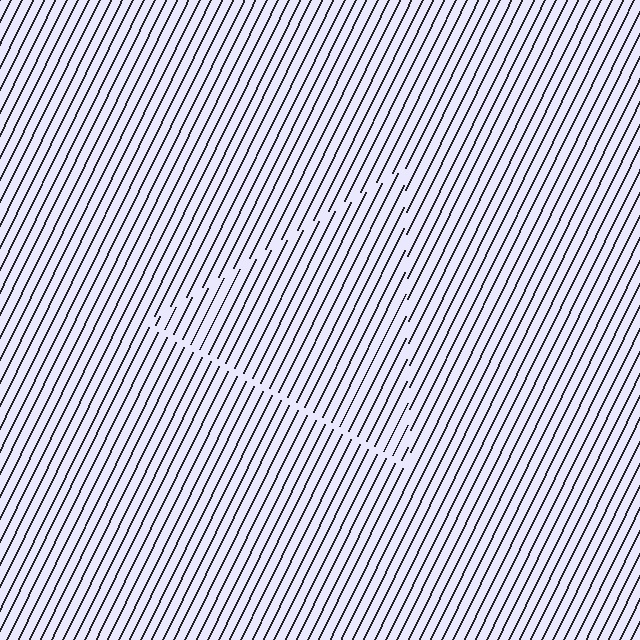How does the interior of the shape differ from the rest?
The interior of the shape contains the same grating, shifted by half a period — the contour is defined by the phase discontinuity where line-ends from the inner and outer gratings abut.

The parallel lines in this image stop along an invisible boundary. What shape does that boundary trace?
An illusory triangle. The interior of the shape contains the same grating, shifted by half a period — the contour is defined by the phase discontinuity where line-ends from the inner and outer gratings abut.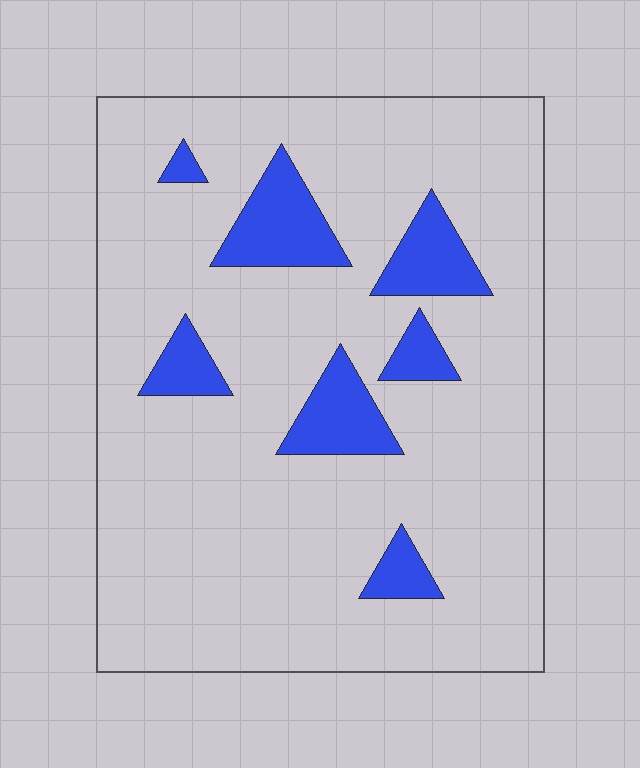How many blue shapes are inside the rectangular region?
7.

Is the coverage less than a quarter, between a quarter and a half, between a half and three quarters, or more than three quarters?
Less than a quarter.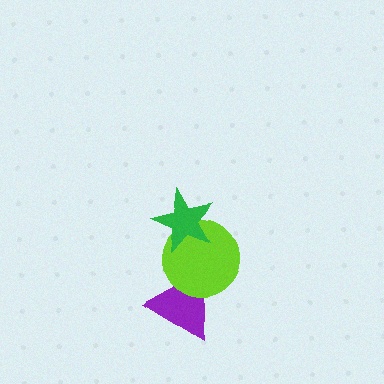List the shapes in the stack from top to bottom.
From top to bottom: the green star, the lime circle, the purple triangle.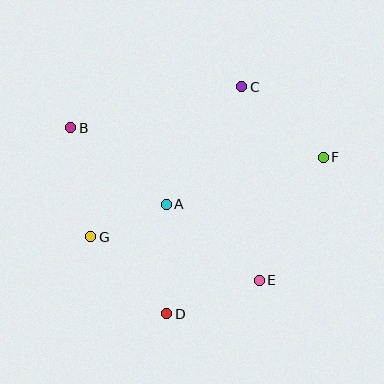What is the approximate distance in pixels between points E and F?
The distance between E and F is approximately 139 pixels.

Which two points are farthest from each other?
Points B and F are farthest from each other.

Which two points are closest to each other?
Points A and G are closest to each other.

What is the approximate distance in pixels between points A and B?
The distance between A and B is approximately 122 pixels.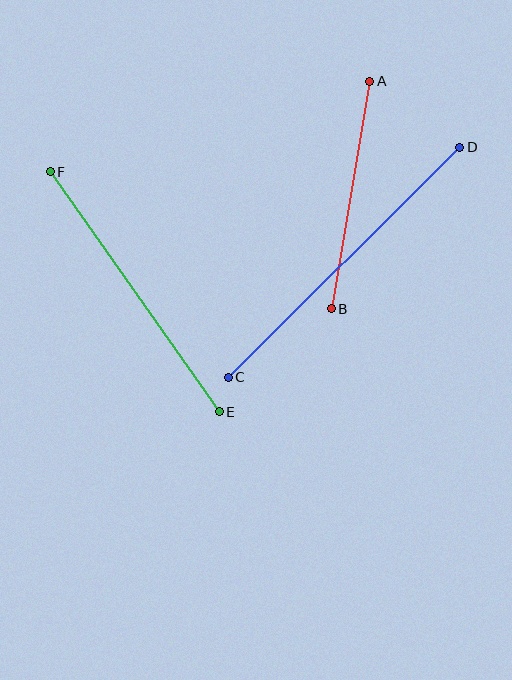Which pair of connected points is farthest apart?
Points C and D are farthest apart.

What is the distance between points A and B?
The distance is approximately 231 pixels.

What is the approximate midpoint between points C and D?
The midpoint is at approximately (344, 262) pixels.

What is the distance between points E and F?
The distance is approximately 294 pixels.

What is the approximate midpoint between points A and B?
The midpoint is at approximately (351, 195) pixels.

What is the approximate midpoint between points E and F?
The midpoint is at approximately (135, 292) pixels.